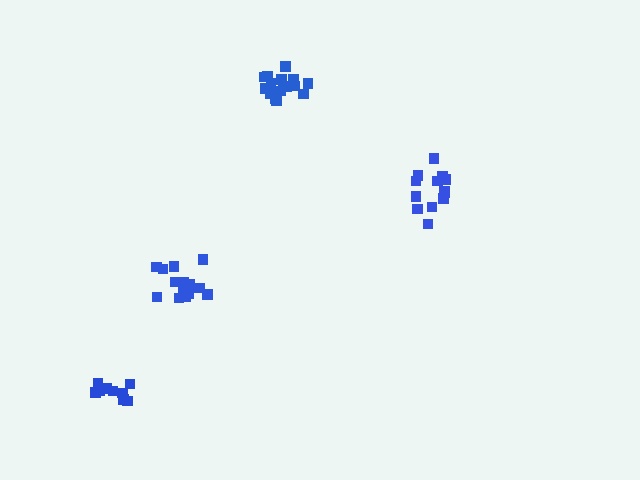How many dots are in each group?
Group 1: 16 dots, Group 2: 14 dots, Group 3: 10 dots, Group 4: 13 dots (53 total).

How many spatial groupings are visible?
There are 4 spatial groupings.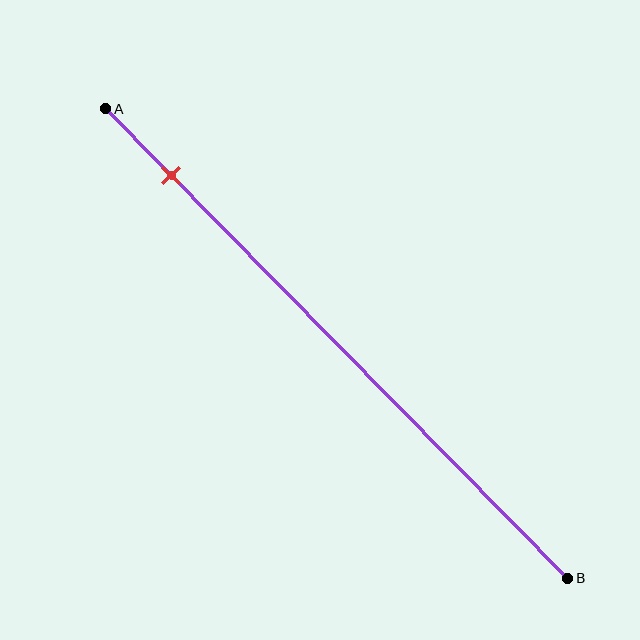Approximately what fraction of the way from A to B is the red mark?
The red mark is approximately 15% of the way from A to B.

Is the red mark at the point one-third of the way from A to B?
No, the mark is at about 15% from A, not at the 33% one-third point.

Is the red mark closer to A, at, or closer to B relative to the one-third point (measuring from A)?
The red mark is closer to point A than the one-third point of segment AB.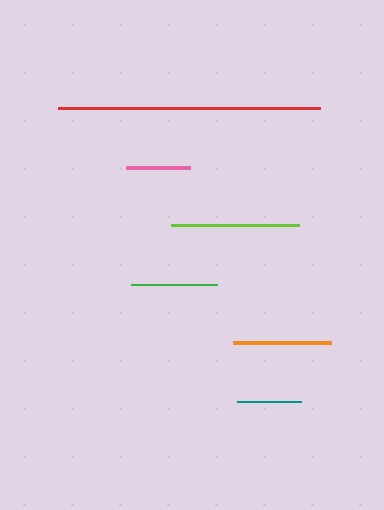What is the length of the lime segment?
The lime segment is approximately 128 pixels long.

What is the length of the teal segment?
The teal segment is approximately 63 pixels long.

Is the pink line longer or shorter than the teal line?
The pink line is longer than the teal line.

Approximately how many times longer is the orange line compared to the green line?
The orange line is approximately 1.1 times the length of the green line.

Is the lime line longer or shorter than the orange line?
The lime line is longer than the orange line.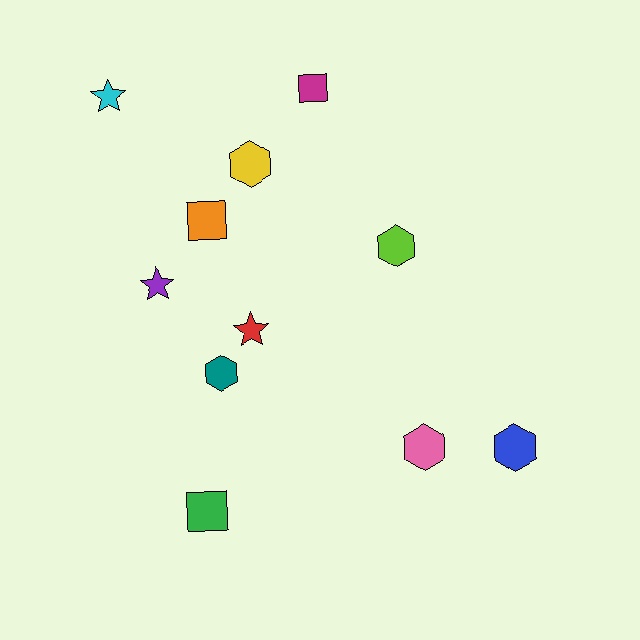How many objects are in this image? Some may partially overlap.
There are 11 objects.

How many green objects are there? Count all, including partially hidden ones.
There is 1 green object.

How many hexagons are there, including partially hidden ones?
There are 5 hexagons.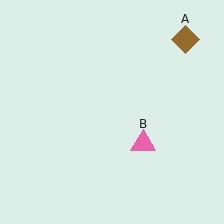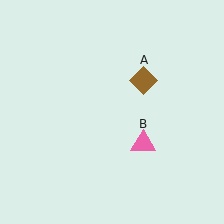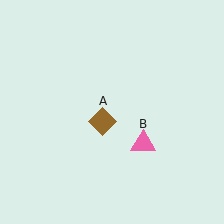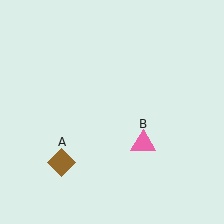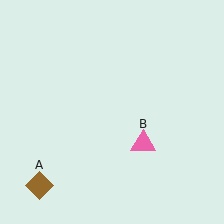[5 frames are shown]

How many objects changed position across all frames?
1 object changed position: brown diamond (object A).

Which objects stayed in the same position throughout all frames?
Pink triangle (object B) remained stationary.